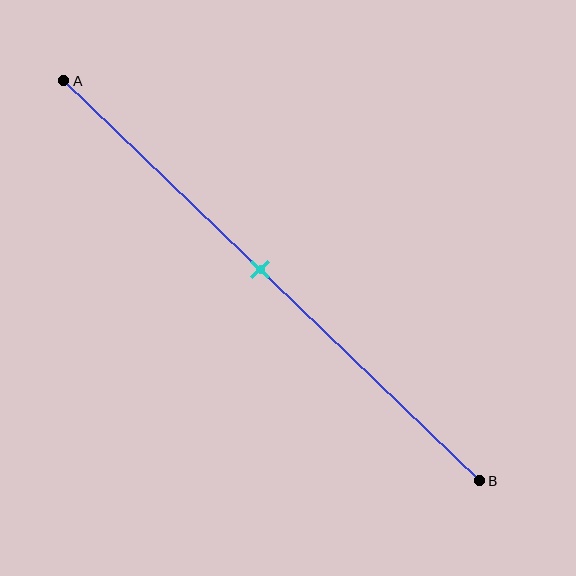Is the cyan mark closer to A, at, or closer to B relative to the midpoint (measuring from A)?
The cyan mark is approximately at the midpoint of segment AB.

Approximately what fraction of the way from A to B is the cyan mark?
The cyan mark is approximately 45% of the way from A to B.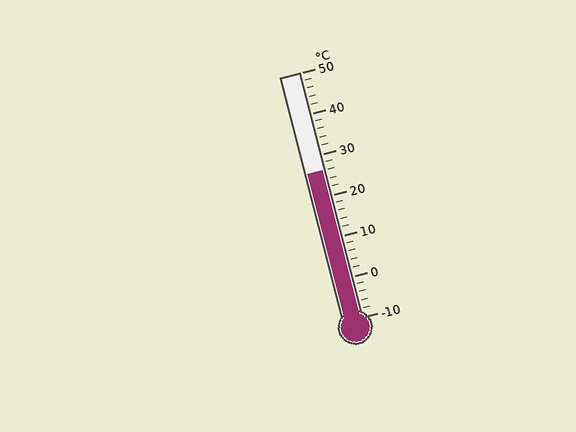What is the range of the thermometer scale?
The thermometer scale ranges from -10°C to 50°C.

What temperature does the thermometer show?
The thermometer shows approximately 26°C.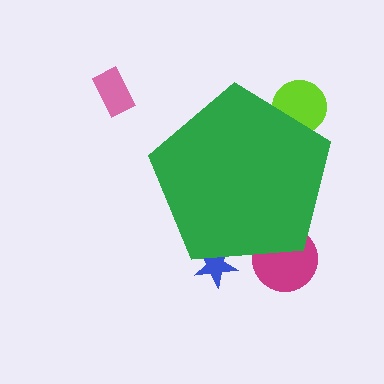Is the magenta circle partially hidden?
Yes, the magenta circle is partially hidden behind the green pentagon.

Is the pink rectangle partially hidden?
No, the pink rectangle is fully visible.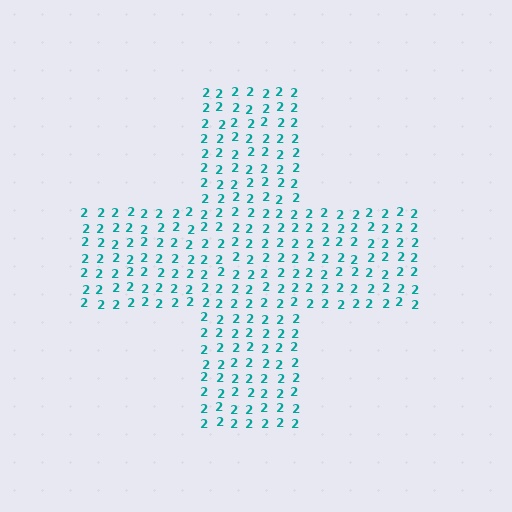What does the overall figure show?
The overall figure shows a cross.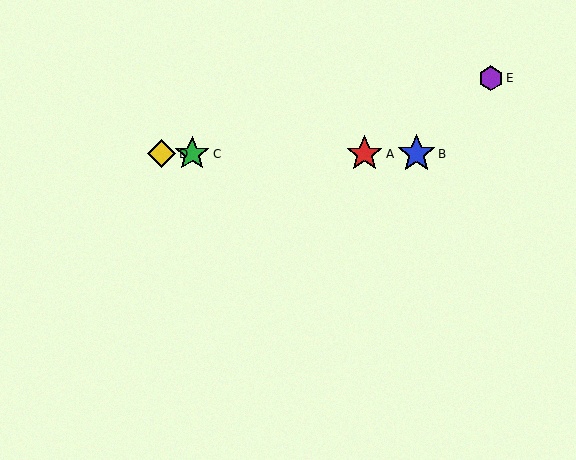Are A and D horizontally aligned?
Yes, both are at y≈154.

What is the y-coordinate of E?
Object E is at y≈78.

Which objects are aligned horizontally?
Objects A, B, C, D are aligned horizontally.